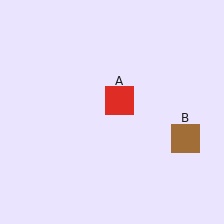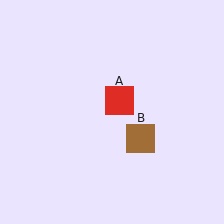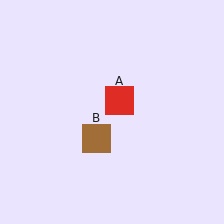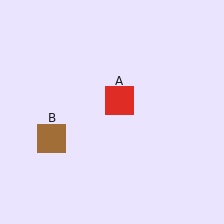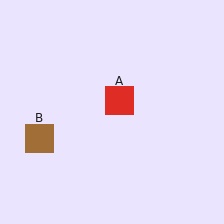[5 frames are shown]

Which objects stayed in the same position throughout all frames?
Red square (object A) remained stationary.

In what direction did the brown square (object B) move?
The brown square (object B) moved left.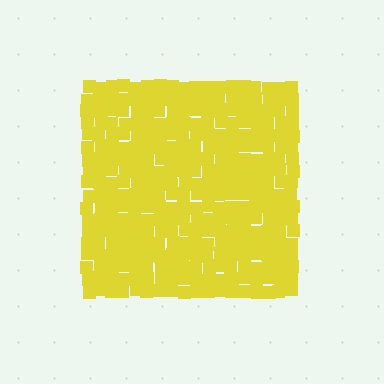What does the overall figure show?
The overall figure shows a square.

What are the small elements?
The small elements are squares.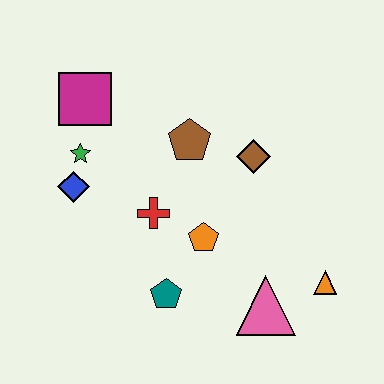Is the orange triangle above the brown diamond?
No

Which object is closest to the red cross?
The orange pentagon is closest to the red cross.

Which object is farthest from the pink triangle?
The magenta square is farthest from the pink triangle.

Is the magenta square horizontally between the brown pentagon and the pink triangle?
No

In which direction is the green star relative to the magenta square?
The green star is below the magenta square.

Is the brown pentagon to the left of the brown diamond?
Yes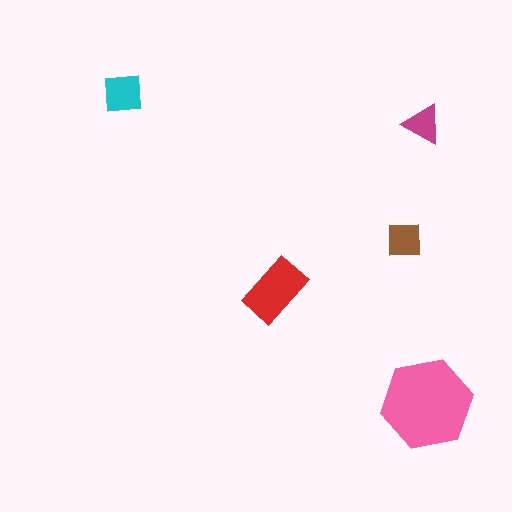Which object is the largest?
The pink hexagon.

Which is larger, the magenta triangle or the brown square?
The brown square.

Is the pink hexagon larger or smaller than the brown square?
Larger.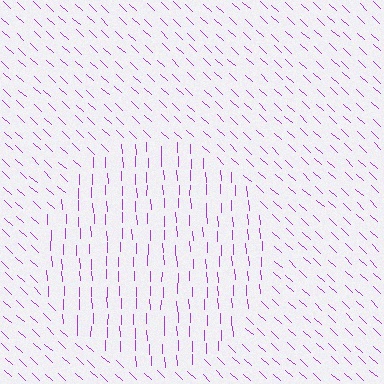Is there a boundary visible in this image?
Yes, there is a texture boundary formed by a change in line orientation.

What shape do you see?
I see a circle.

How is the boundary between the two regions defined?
The boundary is defined purely by a change in line orientation (approximately 45 degrees difference). All lines are the same color and thickness.